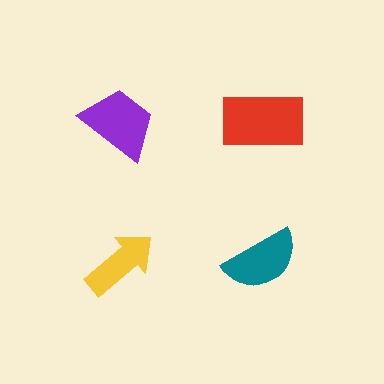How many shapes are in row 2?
2 shapes.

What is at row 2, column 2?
A teal semicircle.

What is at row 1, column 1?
A purple trapezoid.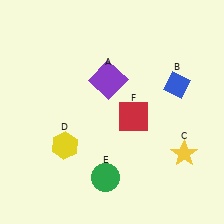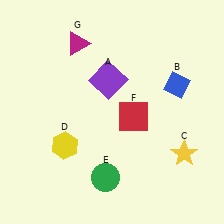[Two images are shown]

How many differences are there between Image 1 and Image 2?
There is 1 difference between the two images.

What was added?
A magenta triangle (G) was added in Image 2.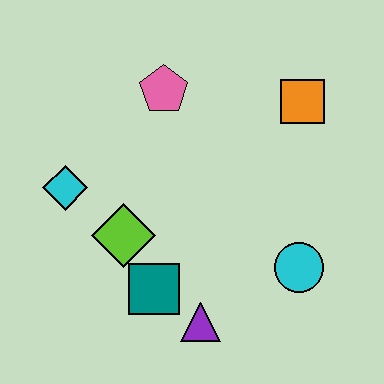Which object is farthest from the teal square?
The orange square is farthest from the teal square.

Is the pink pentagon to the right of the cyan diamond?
Yes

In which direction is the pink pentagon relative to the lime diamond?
The pink pentagon is above the lime diamond.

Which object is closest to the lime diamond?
The teal square is closest to the lime diamond.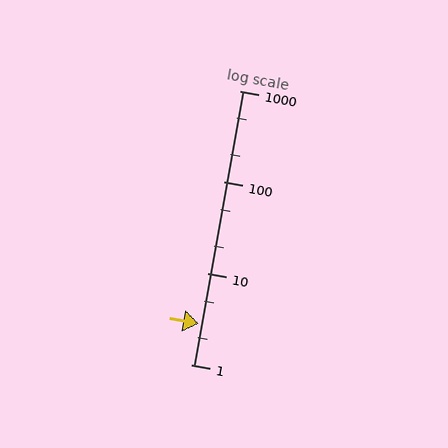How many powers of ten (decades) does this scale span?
The scale spans 3 decades, from 1 to 1000.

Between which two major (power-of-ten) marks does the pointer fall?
The pointer is between 1 and 10.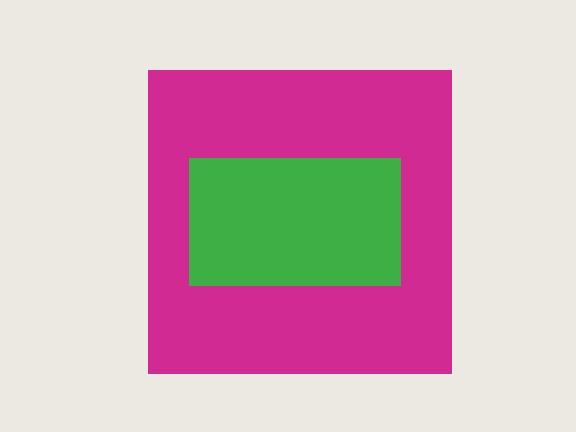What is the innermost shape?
The green rectangle.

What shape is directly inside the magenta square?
The green rectangle.